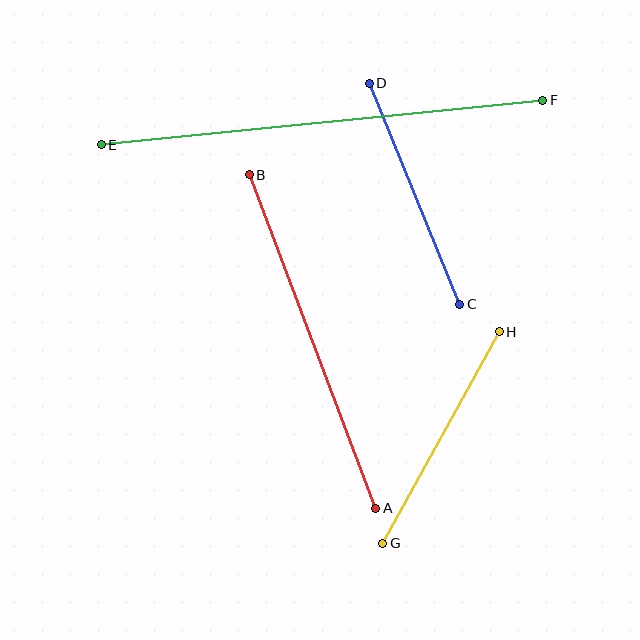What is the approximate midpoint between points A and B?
The midpoint is at approximately (312, 341) pixels.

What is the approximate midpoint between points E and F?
The midpoint is at approximately (322, 123) pixels.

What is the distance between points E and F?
The distance is approximately 444 pixels.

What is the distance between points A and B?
The distance is approximately 357 pixels.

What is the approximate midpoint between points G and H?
The midpoint is at approximately (441, 437) pixels.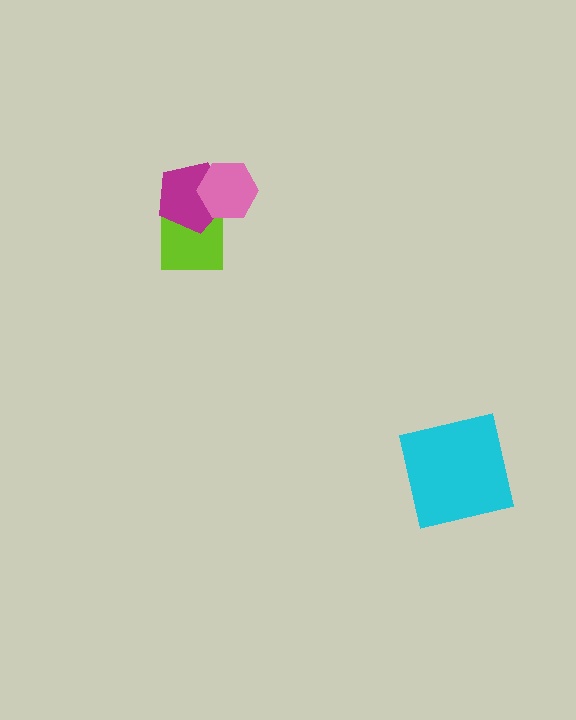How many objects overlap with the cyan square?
0 objects overlap with the cyan square.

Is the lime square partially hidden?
Yes, it is partially covered by another shape.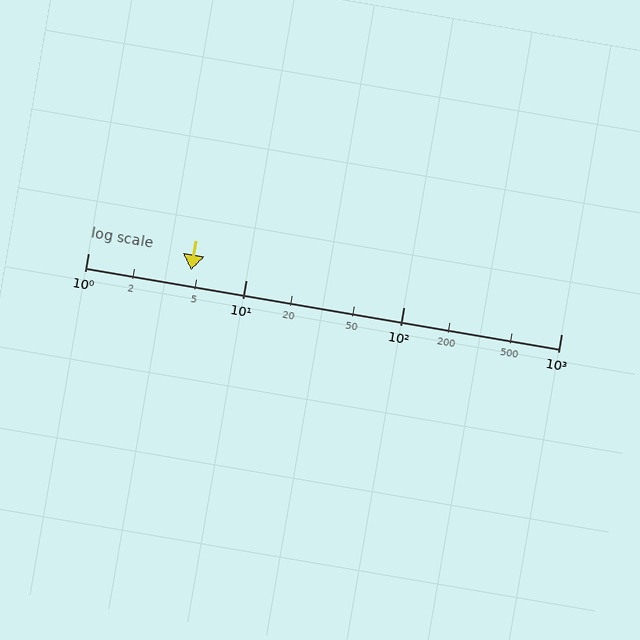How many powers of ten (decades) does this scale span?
The scale spans 3 decades, from 1 to 1000.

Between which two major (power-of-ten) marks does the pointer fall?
The pointer is between 1 and 10.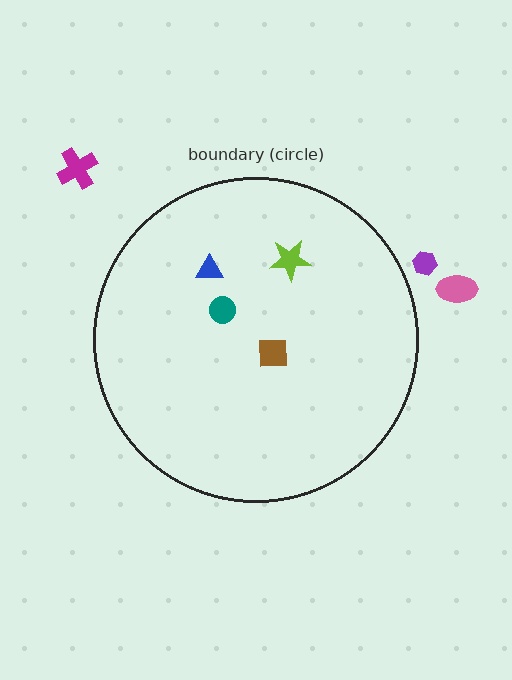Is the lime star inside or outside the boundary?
Inside.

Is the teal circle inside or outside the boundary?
Inside.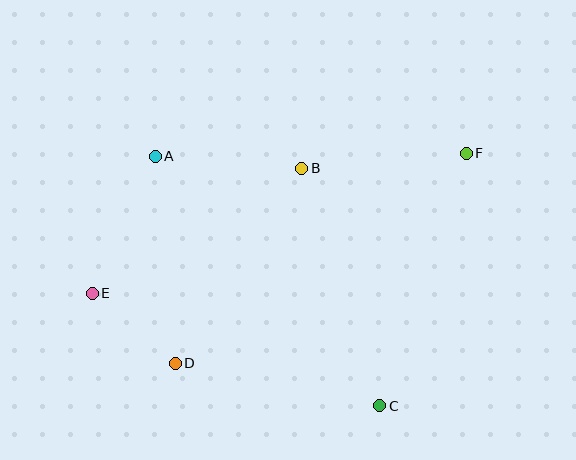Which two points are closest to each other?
Points D and E are closest to each other.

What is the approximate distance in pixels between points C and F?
The distance between C and F is approximately 267 pixels.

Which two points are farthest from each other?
Points E and F are farthest from each other.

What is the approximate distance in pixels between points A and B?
The distance between A and B is approximately 147 pixels.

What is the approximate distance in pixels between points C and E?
The distance between C and E is approximately 309 pixels.